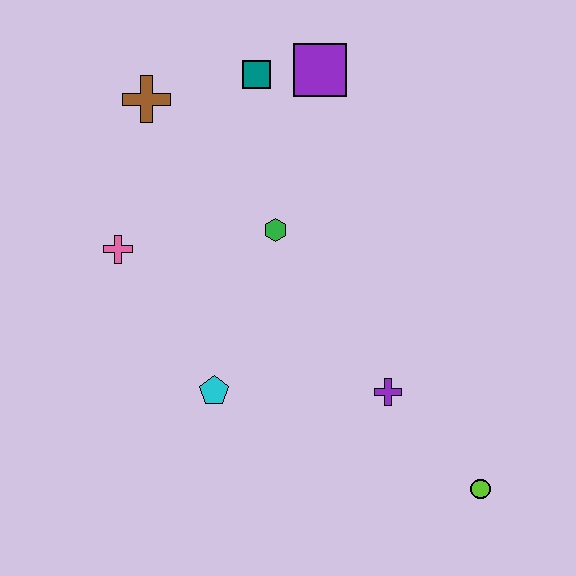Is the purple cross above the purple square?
No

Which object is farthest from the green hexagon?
The lime circle is farthest from the green hexagon.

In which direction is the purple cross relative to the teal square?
The purple cross is below the teal square.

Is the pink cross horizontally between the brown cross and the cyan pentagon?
No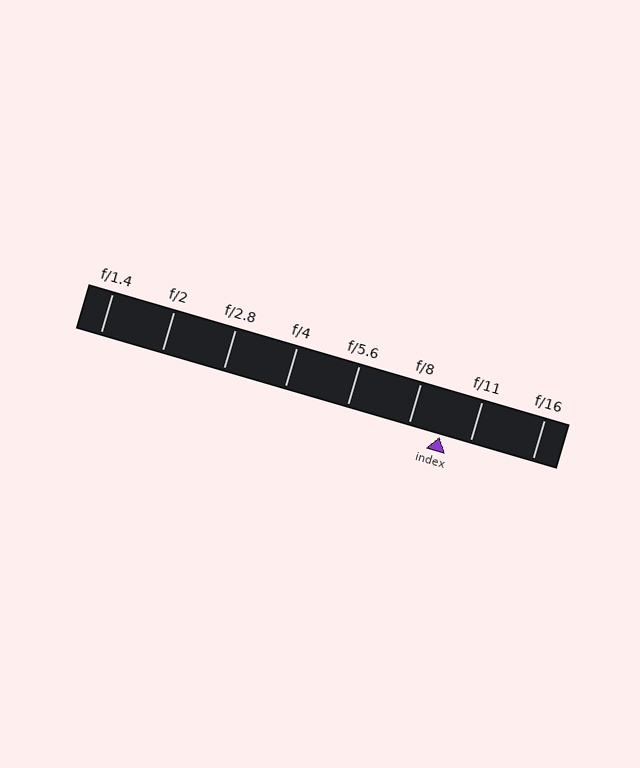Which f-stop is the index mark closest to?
The index mark is closest to f/11.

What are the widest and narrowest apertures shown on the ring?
The widest aperture shown is f/1.4 and the narrowest is f/16.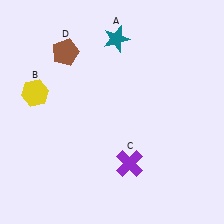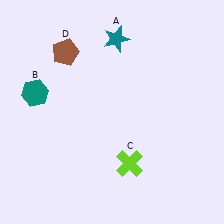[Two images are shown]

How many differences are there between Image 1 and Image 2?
There are 2 differences between the two images.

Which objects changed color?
B changed from yellow to teal. C changed from purple to lime.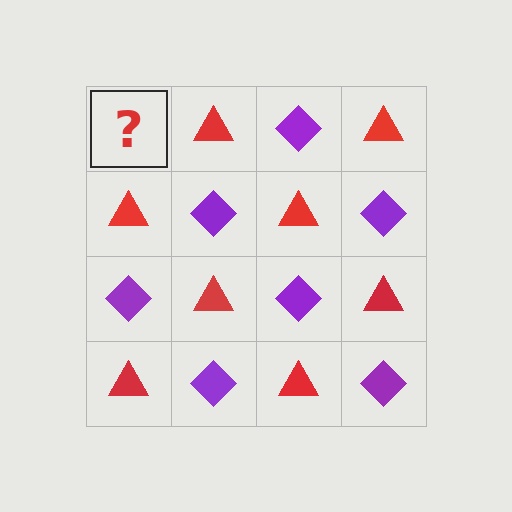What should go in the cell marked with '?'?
The missing cell should contain a purple diamond.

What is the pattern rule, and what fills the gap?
The rule is that it alternates purple diamond and red triangle in a checkerboard pattern. The gap should be filled with a purple diamond.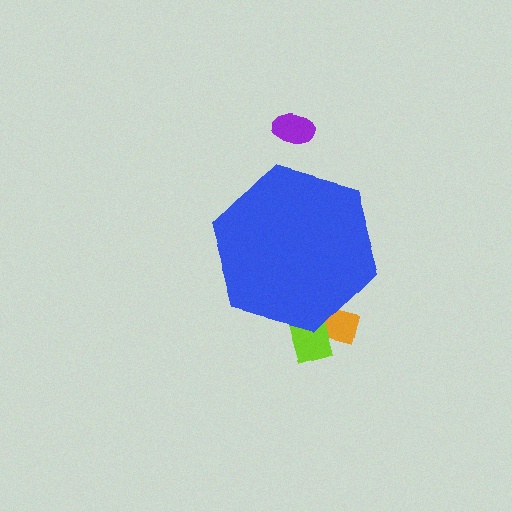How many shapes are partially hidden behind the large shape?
2 shapes are partially hidden.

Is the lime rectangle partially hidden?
Yes, the lime rectangle is partially hidden behind the blue hexagon.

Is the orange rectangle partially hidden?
Yes, the orange rectangle is partially hidden behind the blue hexagon.